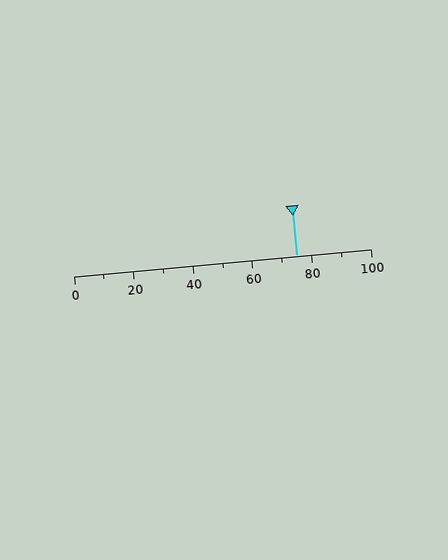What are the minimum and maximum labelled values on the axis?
The axis runs from 0 to 100.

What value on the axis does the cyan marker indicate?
The marker indicates approximately 75.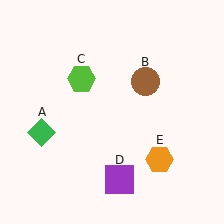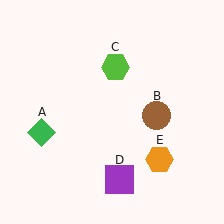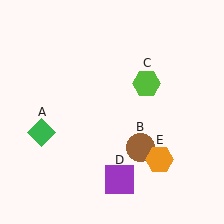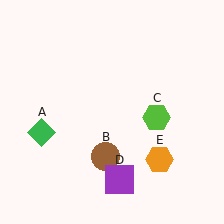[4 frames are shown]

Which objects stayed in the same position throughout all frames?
Green diamond (object A) and purple square (object D) and orange hexagon (object E) remained stationary.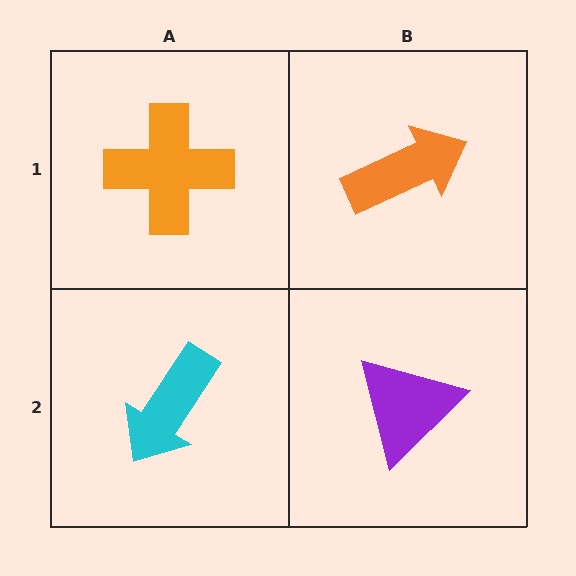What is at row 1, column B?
An orange arrow.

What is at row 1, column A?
An orange cross.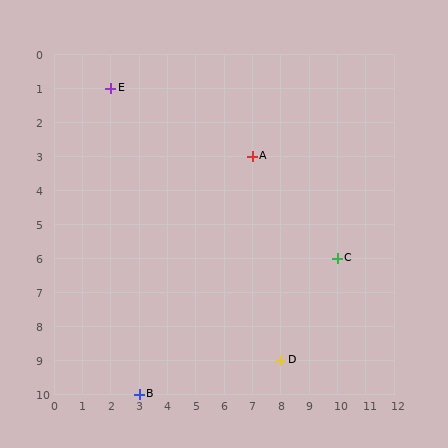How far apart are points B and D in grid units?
Points B and D are 5 columns and 1 row apart (about 5.1 grid units diagonally).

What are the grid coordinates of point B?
Point B is at grid coordinates (3, 10).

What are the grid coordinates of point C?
Point C is at grid coordinates (10, 6).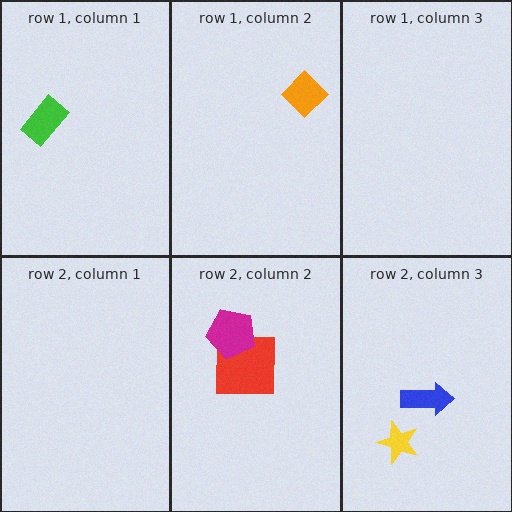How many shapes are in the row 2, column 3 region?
2.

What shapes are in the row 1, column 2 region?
The orange diamond.